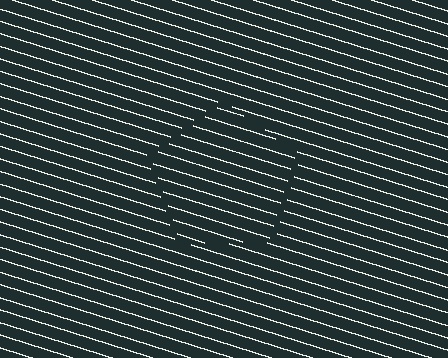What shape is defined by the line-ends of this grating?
An illusory pentagon. The interior of the shape contains the same grating, shifted by half a period — the contour is defined by the phase discontinuity where line-ends from the inner and outer gratings abut.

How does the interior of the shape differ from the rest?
The interior of the shape contains the same grating, shifted by half a period — the contour is defined by the phase discontinuity where line-ends from the inner and outer gratings abut.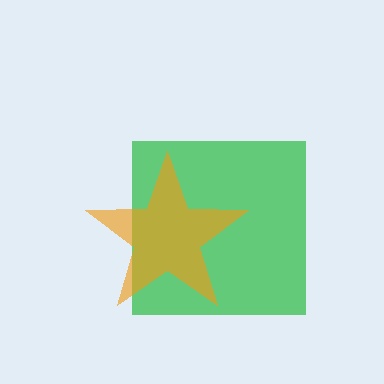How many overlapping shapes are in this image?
There are 2 overlapping shapes in the image.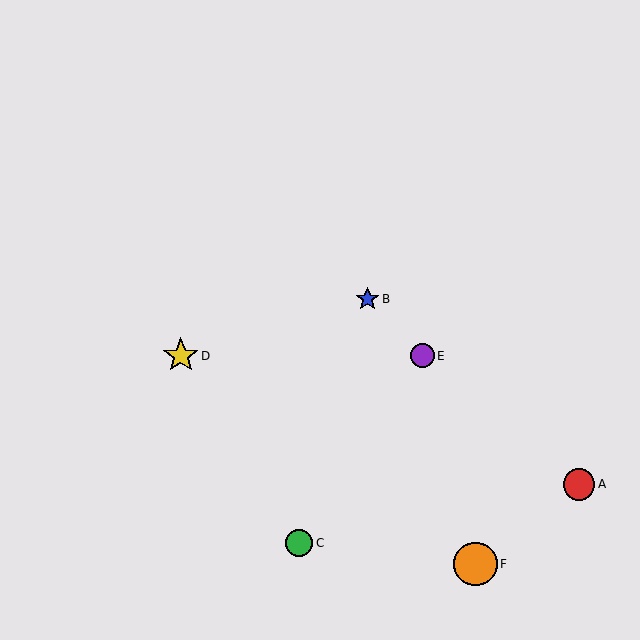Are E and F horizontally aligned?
No, E is at y≈356 and F is at y≈564.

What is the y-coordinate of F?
Object F is at y≈564.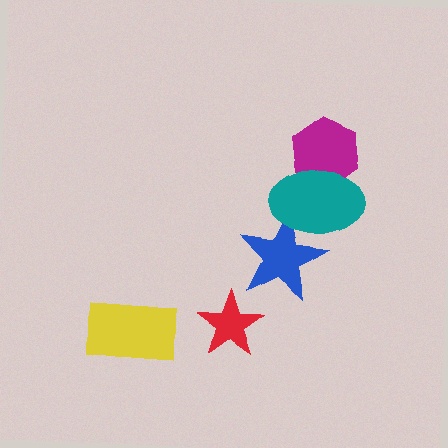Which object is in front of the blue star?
The teal ellipse is in front of the blue star.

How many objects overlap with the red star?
0 objects overlap with the red star.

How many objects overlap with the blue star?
1 object overlaps with the blue star.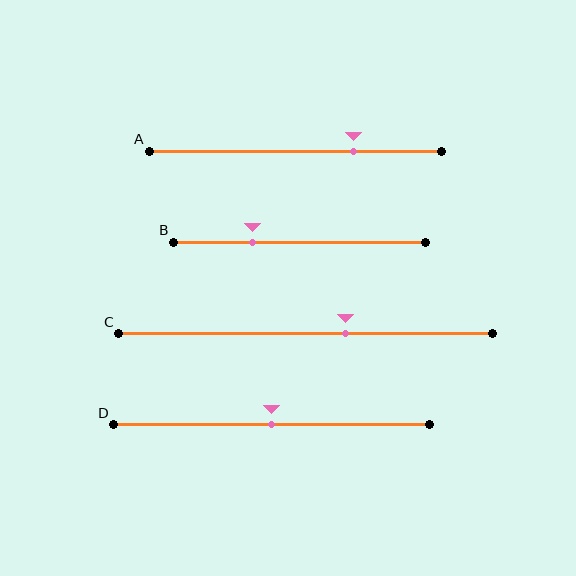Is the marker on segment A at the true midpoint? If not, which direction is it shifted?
No, the marker on segment A is shifted to the right by about 20% of the segment length.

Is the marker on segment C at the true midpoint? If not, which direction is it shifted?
No, the marker on segment C is shifted to the right by about 11% of the segment length.